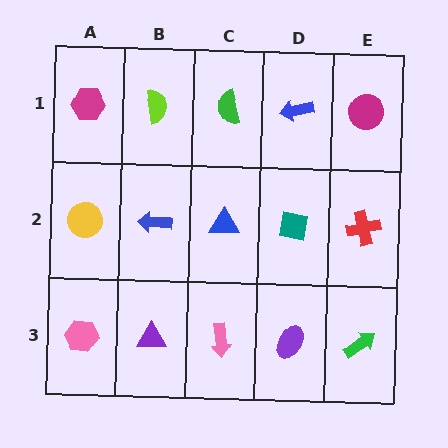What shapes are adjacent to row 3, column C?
A blue triangle (row 2, column C), a purple triangle (row 3, column B), a purple ellipse (row 3, column D).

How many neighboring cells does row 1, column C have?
3.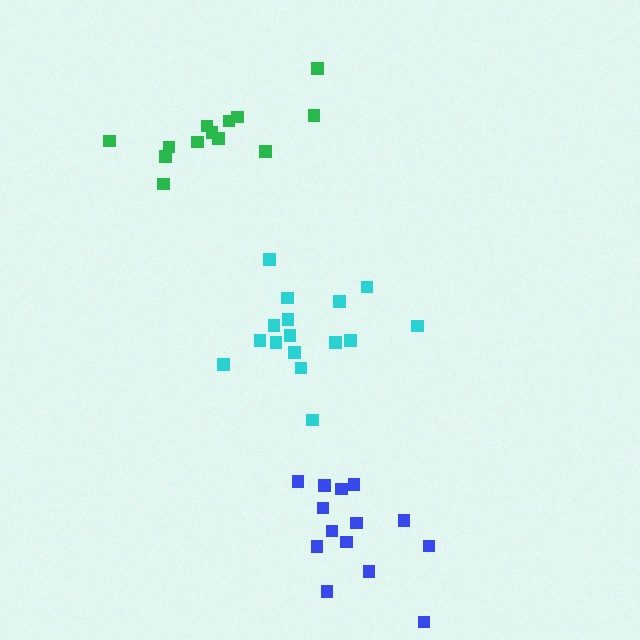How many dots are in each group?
Group 1: 16 dots, Group 2: 14 dots, Group 3: 13 dots (43 total).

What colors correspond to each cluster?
The clusters are colored: cyan, blue, green.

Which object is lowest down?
The blue cluster is bottommost.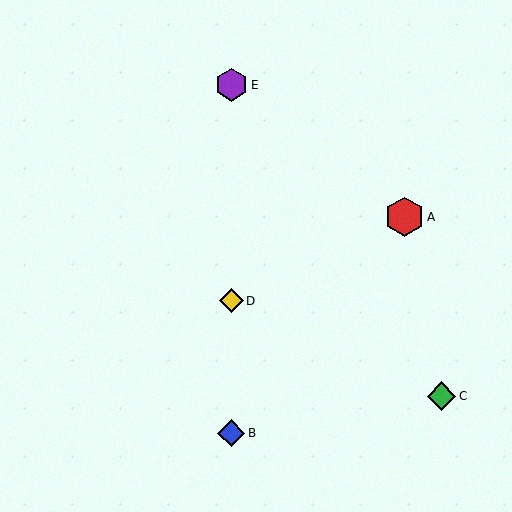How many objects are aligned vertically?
3 objects (B, D, E) are aligned vertically.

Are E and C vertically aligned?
No, E is at x≈231 and C is at x≈442.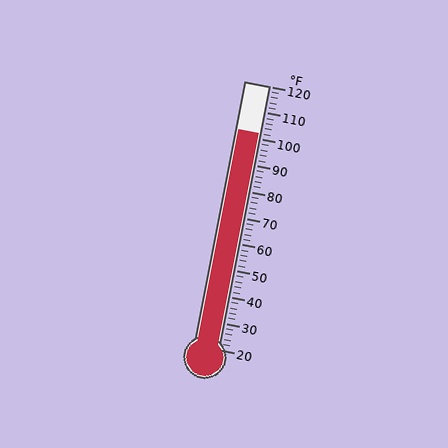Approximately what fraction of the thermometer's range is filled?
The thermometer is filled to approximately 80% of its range.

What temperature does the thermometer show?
The thermometer shows approximately 102°F.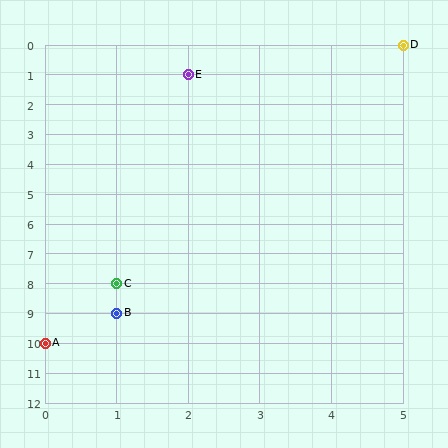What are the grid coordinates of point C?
Point C is at grid coordinates (1, 8).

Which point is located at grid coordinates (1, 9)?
Point B is at (1, 9).